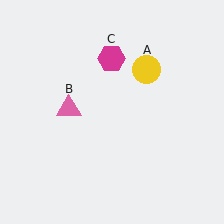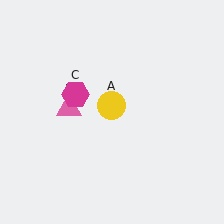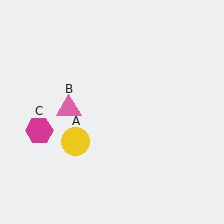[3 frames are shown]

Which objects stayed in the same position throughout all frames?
Pink triangle (object B) remained stationary.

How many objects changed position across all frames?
2 objects changed position: yellow circle (object A), magenta hexagon (object C).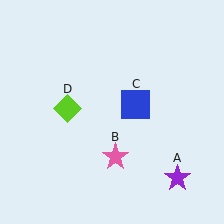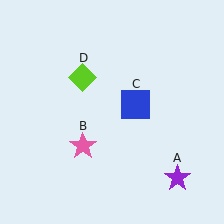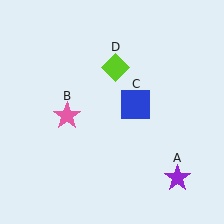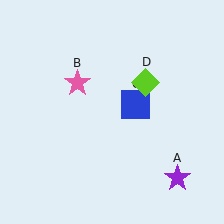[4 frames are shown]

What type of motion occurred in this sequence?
The pink star (object B), lime diamond (object D) rotated clockwise around the center of the scene.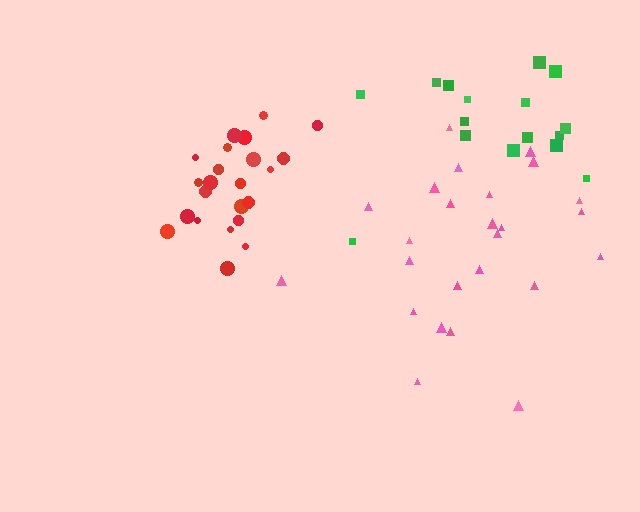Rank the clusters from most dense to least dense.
red, pink, green.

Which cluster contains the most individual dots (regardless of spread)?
Pink (26).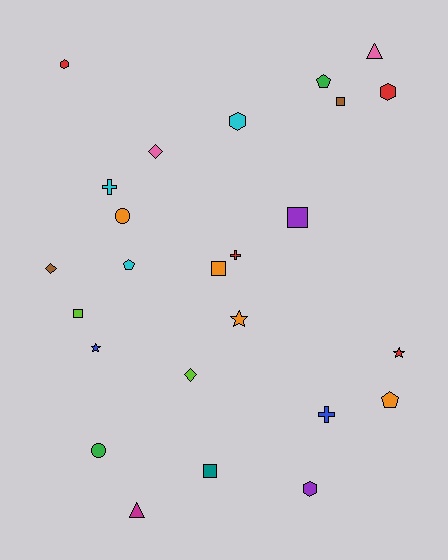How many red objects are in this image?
There are 4 red objects.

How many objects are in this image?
There are 25 objects.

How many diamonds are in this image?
There are 3 diamonds.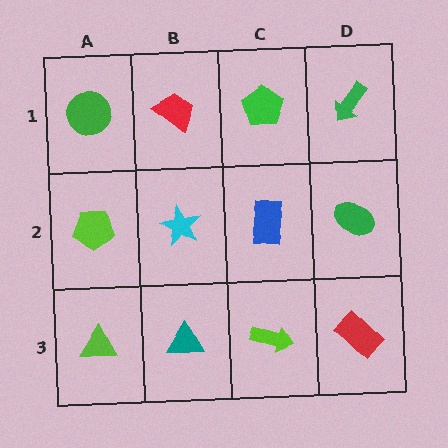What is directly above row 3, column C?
A blue rectangle.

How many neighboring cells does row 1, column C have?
3.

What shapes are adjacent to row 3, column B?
A cyan star (row 2, column B), a lime triangle (row 3, column A), a lime arrow (row 3, column C).